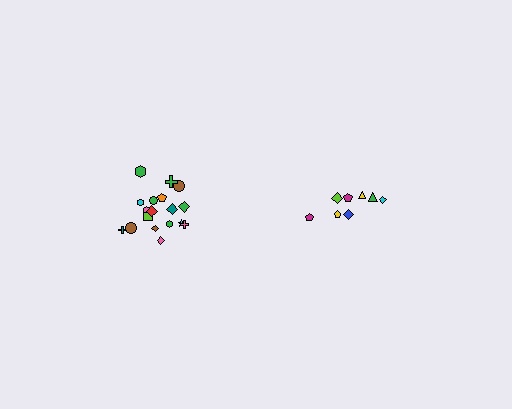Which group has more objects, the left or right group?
The left group.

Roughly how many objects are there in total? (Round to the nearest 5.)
Roughly 25 objects in total.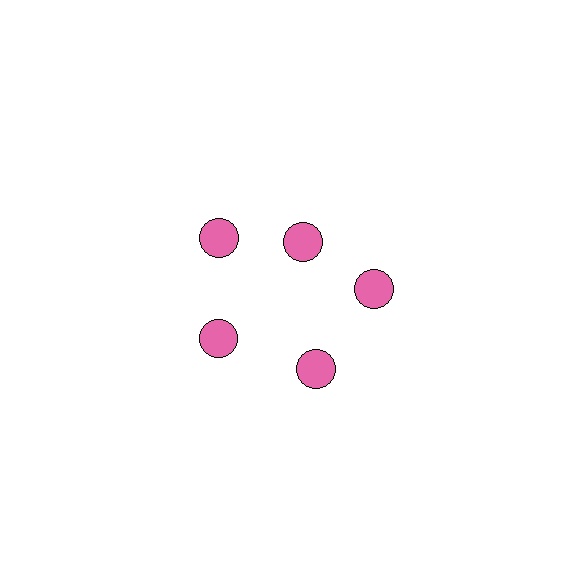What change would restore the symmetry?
The symmetry would be restored by moving it outward, back onto the ring so that all 5 circles sit at equal angles and equal distance from the center.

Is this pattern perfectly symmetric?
No. The 5 pink circles are arranged in a ring, but one element near the 1 o'clock position is pulled inward toward the center, breaking the 5-fold rotational symmetry.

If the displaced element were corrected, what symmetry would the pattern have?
It would have 5-fold rotational symmetry — the pattern would map onto itself every 72 degrees.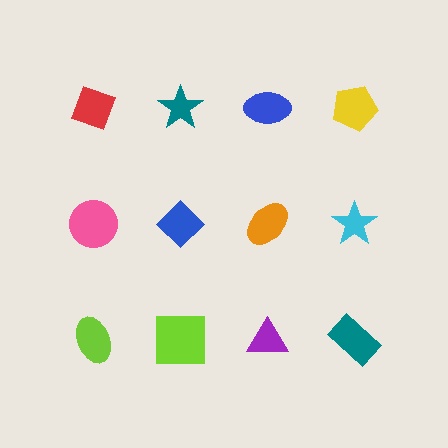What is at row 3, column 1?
A lime ellipse.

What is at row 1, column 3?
A blue ellipse.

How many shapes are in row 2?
4 shapes.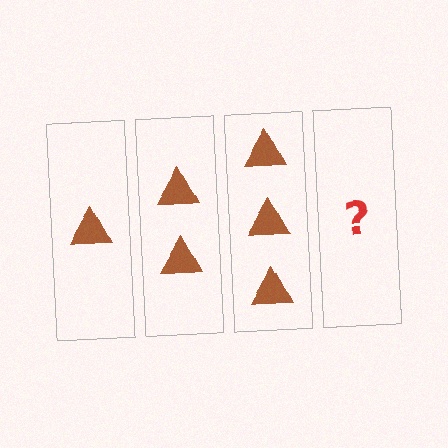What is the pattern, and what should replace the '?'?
The pattern is that each step adds one more triangle. The '?' should be 4 triangles.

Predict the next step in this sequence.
The next step is 4 triangles.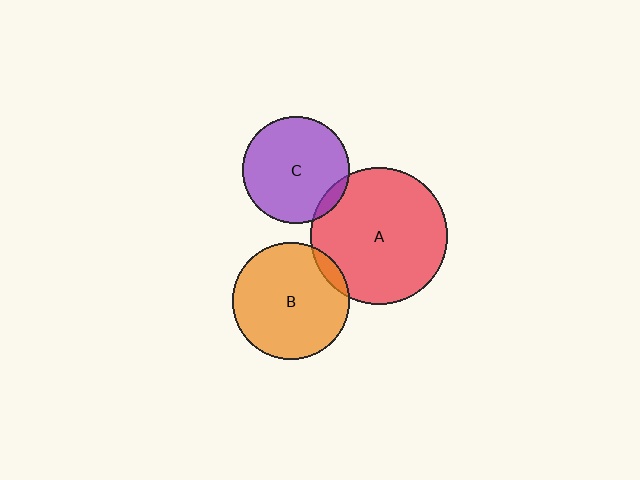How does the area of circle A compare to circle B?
Approximately 1.4 times.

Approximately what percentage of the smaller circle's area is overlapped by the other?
Approximately 10%.